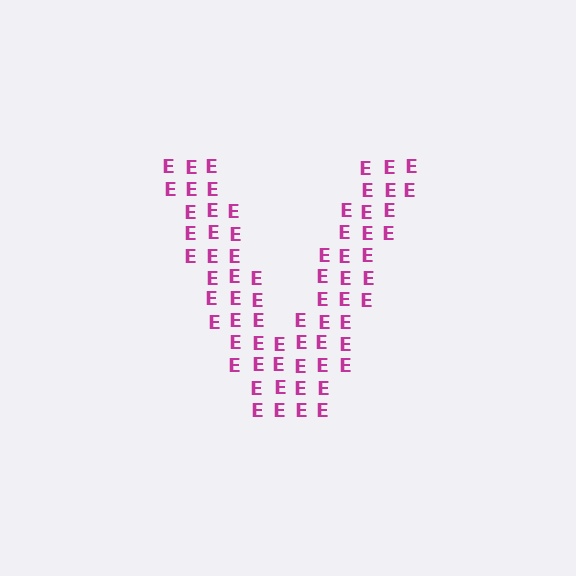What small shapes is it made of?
It is made of small letter E's.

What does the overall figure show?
The overall figure shows the letter V.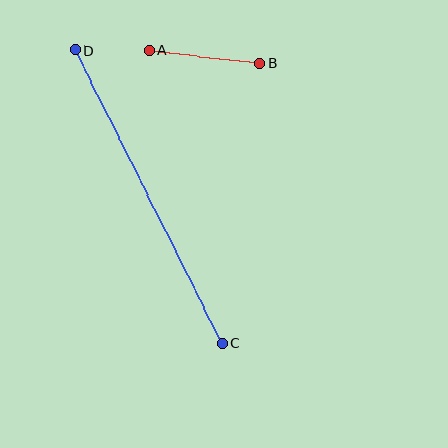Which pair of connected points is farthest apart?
Points C and D are farthest apart.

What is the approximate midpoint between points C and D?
The midpoint is at approximately (149, 197) pixels.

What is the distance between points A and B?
The distance is approximately 111 pixels.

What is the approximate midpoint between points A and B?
The midpoint is at approximately (204, 56) pixels.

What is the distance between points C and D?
The distance is approximately 328 pixels.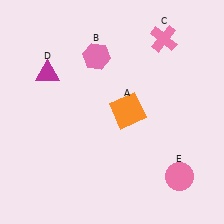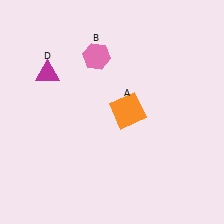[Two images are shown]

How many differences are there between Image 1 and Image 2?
There are 2 differences between the two images.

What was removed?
The pink cross (C), the pink circle (E) were removed in Image 2.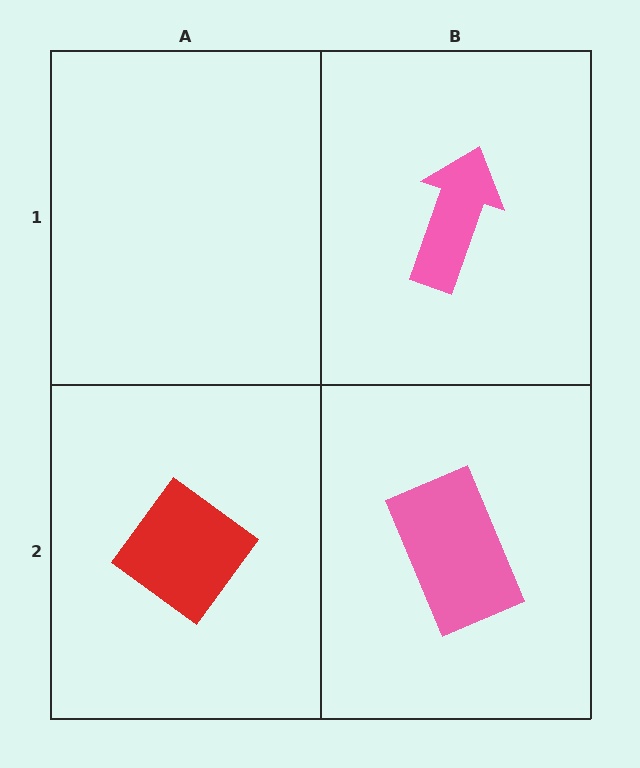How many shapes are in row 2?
2 shapes.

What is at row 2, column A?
A red diamond.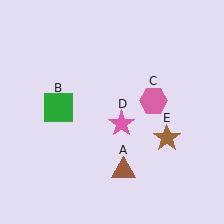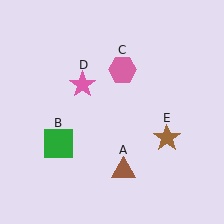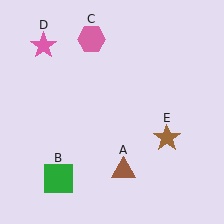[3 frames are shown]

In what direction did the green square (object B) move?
The green square (object B) moved down.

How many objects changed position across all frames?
3 objects changed position: green square (object B), pink hexagon (object C), pink star (object D).